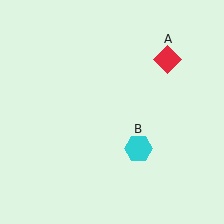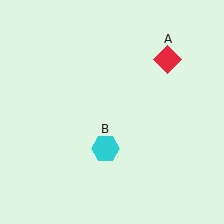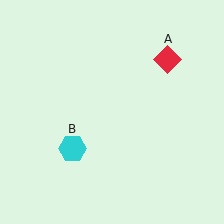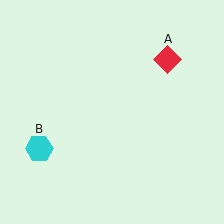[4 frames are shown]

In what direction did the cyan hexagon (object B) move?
The cyan hexagon (object B) moved left.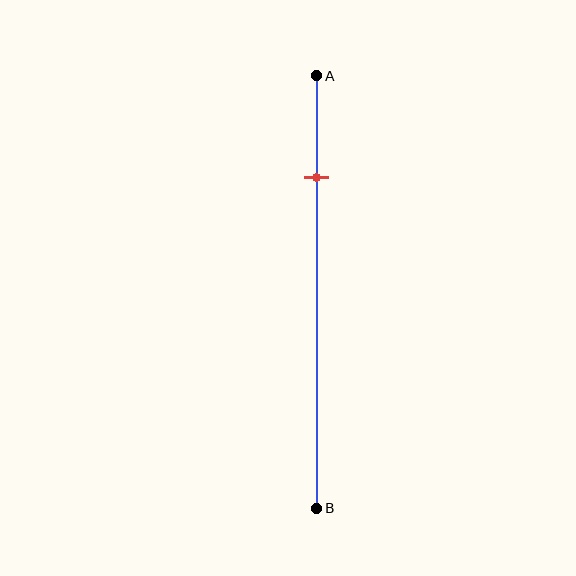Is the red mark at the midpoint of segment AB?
No, the mark is at about 25% from A, not at the 50% midpoint.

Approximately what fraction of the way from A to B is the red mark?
The red mark is approximately 25% of the way from A to B.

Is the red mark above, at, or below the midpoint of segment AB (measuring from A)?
The red mark is above the midpoint of segment AB.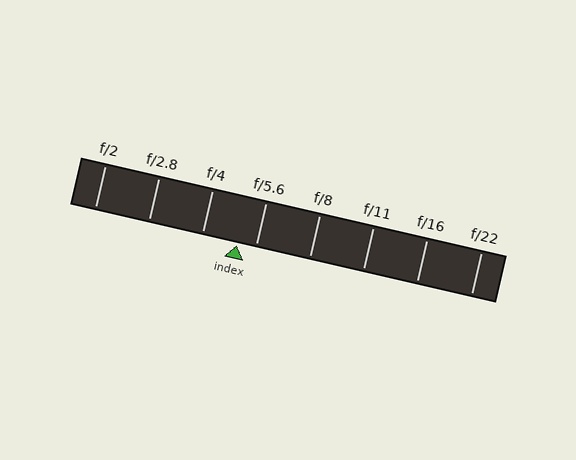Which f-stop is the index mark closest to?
The index mark is closest to f/5.6.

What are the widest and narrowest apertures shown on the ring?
The widest aperture shown is f/2 and the narrowest is f/22.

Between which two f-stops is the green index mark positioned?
The index mark is between f/4 and f/5.6.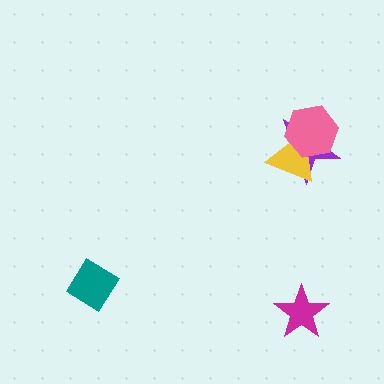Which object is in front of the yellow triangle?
The pink hexagon is in front of the yellow triangle.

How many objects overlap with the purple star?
2 objects overlap with the purple star.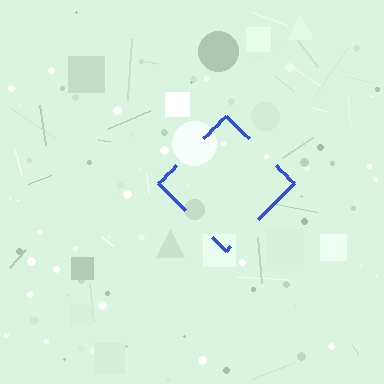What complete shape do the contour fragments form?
The contour fragments form a diamond.